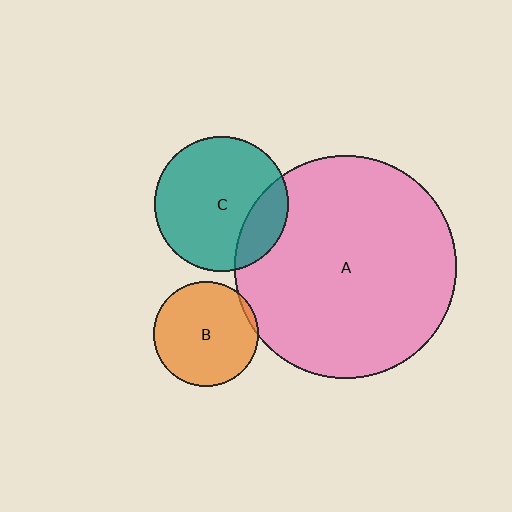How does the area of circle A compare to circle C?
Approximately 2.7 times.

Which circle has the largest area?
Circle A (pink).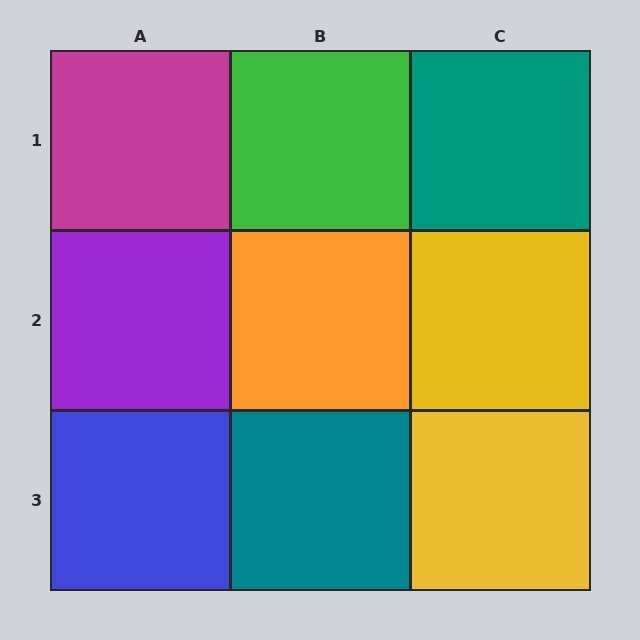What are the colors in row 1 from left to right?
Magenta, green, teal.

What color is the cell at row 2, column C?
Yellow.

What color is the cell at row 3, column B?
Teal.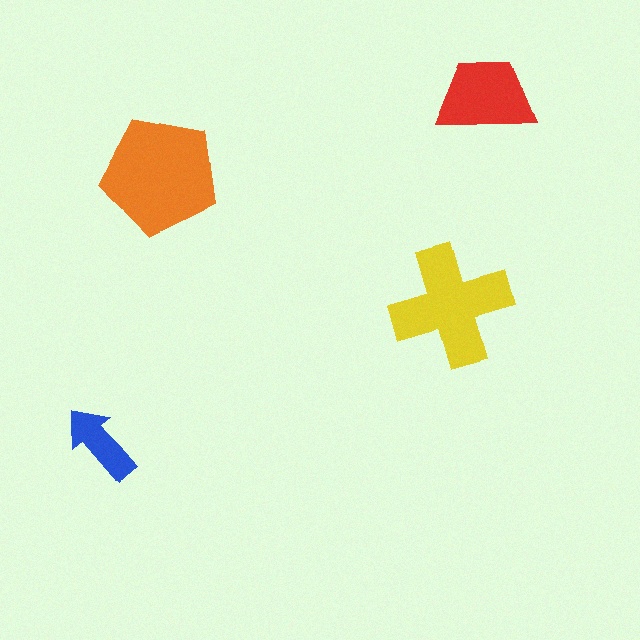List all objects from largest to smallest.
The orange pentagon, the yellow cross, the red trapezoid, the blue arrow.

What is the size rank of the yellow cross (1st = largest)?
2nd.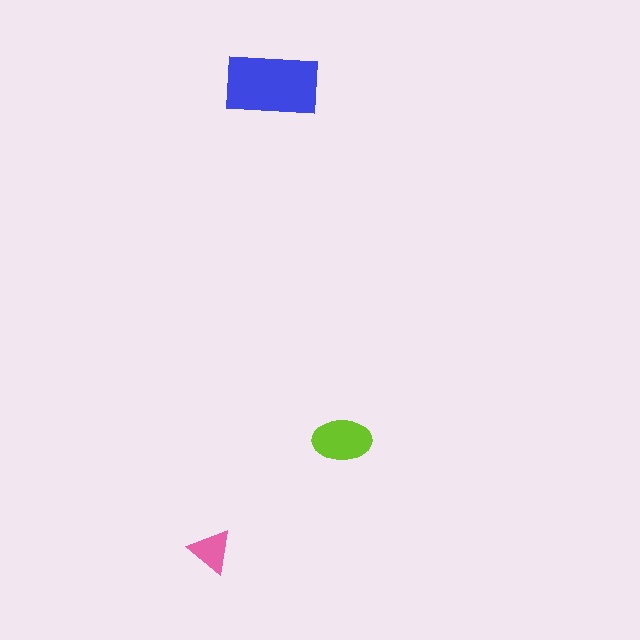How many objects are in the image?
There are 3 objects in the image.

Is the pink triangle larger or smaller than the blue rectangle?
Smaller.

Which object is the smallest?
The pink triangle.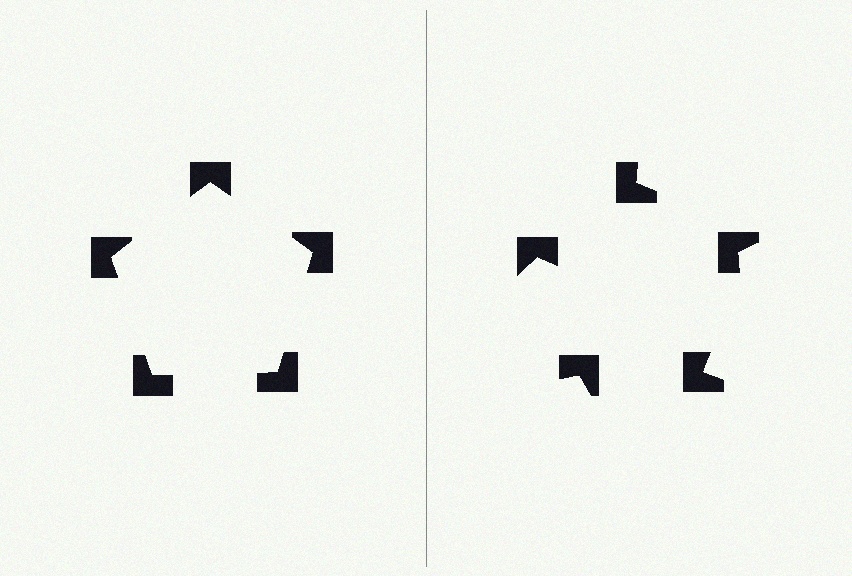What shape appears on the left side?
An illusory pentagon.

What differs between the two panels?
The notched squares are positioned identically on both sides; only the wedge orientations differ. On the left they align to a pentagon; on the right they are misaligned.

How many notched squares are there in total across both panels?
10 — 5 on each side.